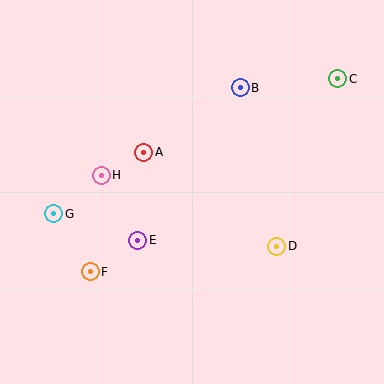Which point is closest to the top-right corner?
Point C is closest to the top-right corner.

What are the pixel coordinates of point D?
Point D is at (277, 246).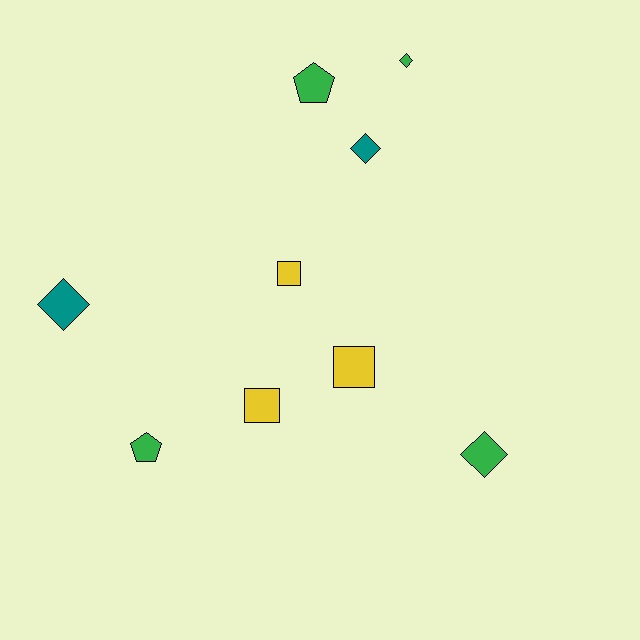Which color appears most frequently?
Green, with 4 objects.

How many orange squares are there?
There are no orange squares.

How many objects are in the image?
There are 9 objects.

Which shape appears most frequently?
Diamond, with 4 objects.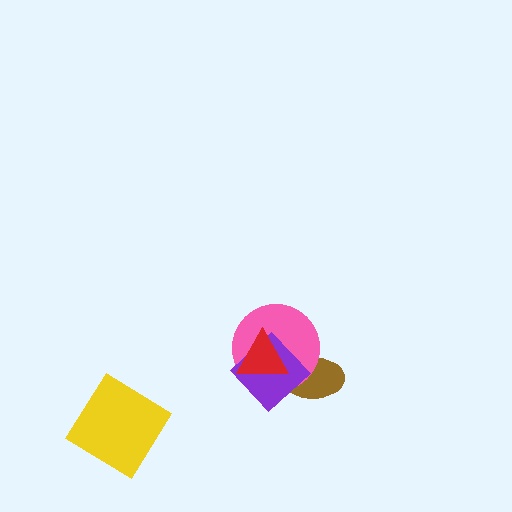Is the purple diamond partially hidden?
Yes, it is partially covered by another shape.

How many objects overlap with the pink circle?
3 objects overlap with the pink circle.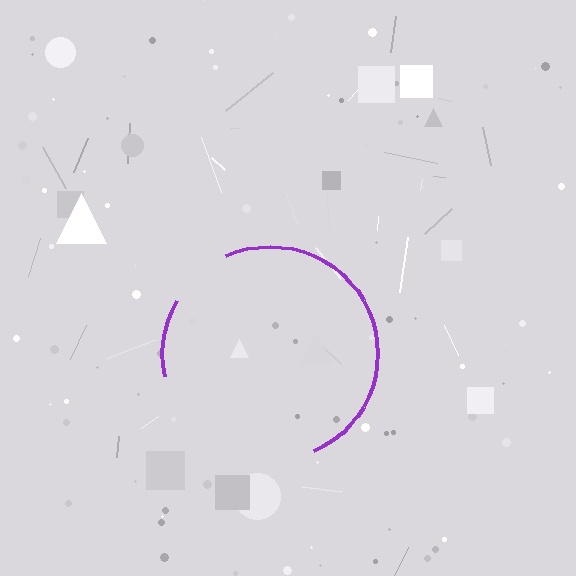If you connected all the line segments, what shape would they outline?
They would outline a circle.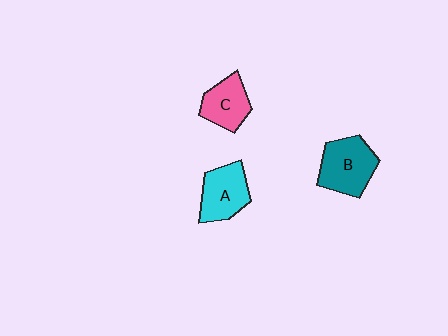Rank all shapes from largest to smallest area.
From largest to smallest: B (teal), A (cyan), C (pink).